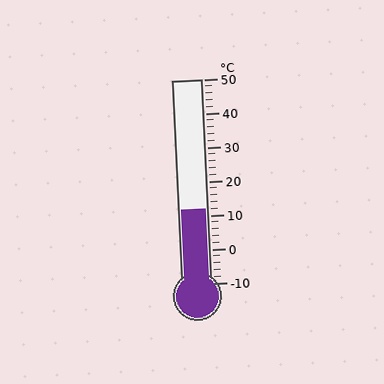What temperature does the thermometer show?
The thermometer shows approximately 12°C.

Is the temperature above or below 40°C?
The temperature is below 40°C.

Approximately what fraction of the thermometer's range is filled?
The thermometer is filled to approximately 35% of its range.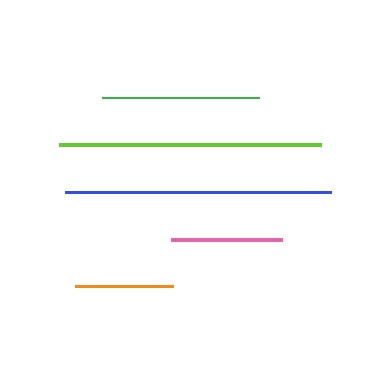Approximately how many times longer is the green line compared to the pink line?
The green line is approximately 1.4 times the length of the pink line.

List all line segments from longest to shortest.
From longest to shortest: blue, lime, green, pink, orange.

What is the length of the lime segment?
The lime segment is approximately 262 pixels long.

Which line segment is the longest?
The blue line is the longest at approximately 266 pixels.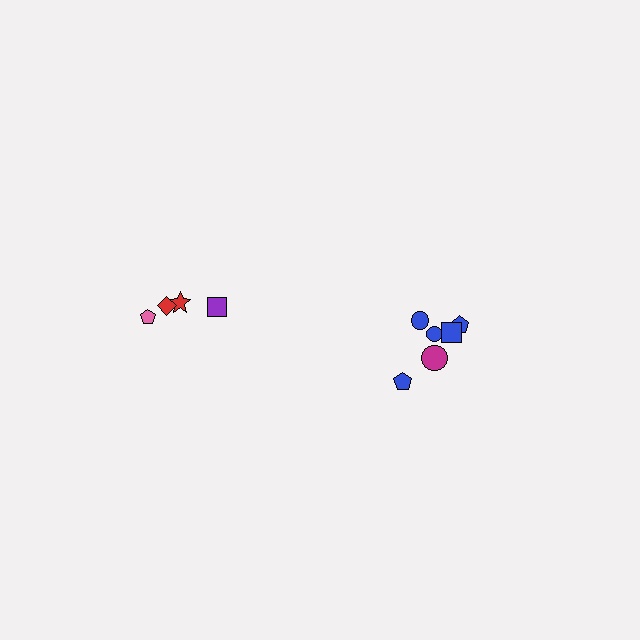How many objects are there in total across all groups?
There are 11 objects.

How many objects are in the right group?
There are 7 objects.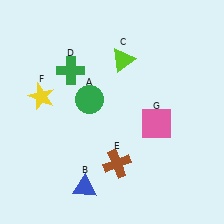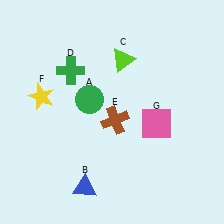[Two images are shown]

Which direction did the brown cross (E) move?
The brown cross (E) moved up.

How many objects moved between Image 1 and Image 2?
1 object moved between the two images.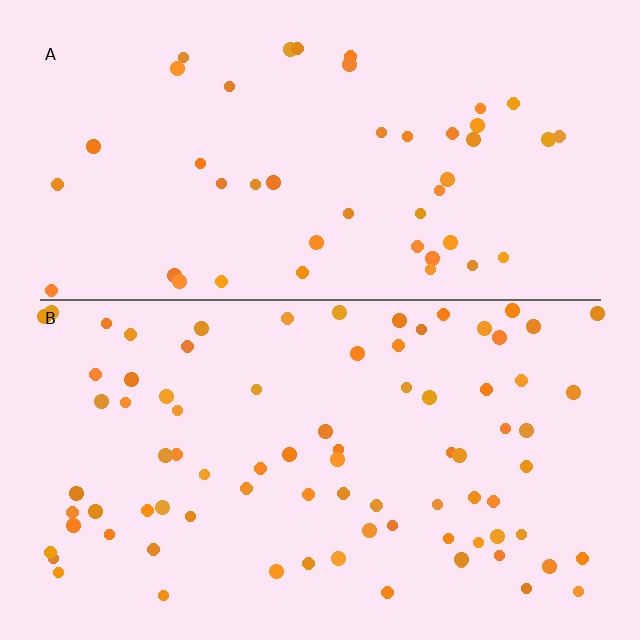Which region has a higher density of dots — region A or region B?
B (the bottom).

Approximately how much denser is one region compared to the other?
Approximately 1.8× — region B over region A.